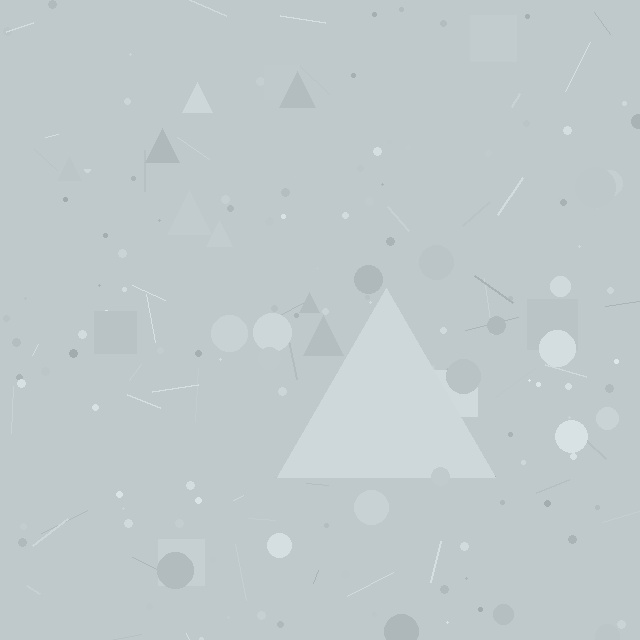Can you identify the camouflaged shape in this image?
The camouflaged shape is a triangle.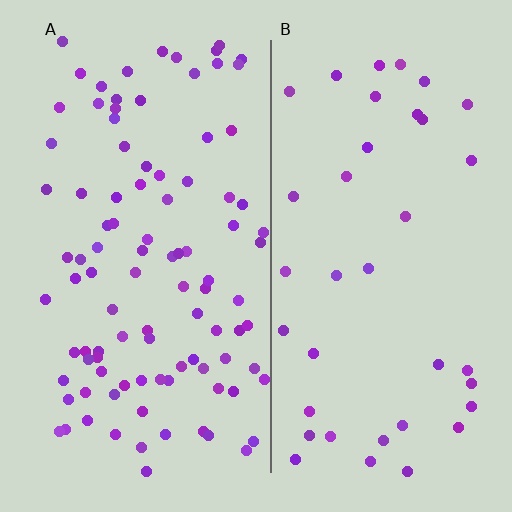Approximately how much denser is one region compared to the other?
Approximately 2.6× — region A over region B.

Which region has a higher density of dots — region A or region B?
A (the left).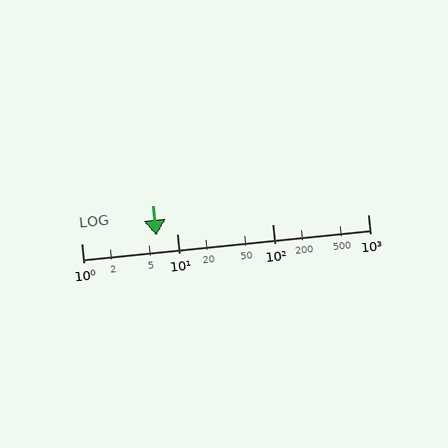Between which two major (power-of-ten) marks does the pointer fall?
The pointer is between 1 and 10.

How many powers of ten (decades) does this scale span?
The scale spans 3 decades, from 1 to 1000.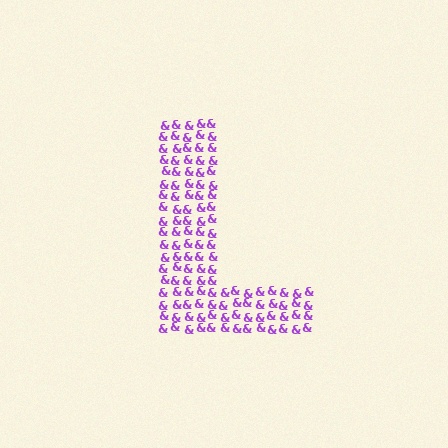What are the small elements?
The small elements are ampersands.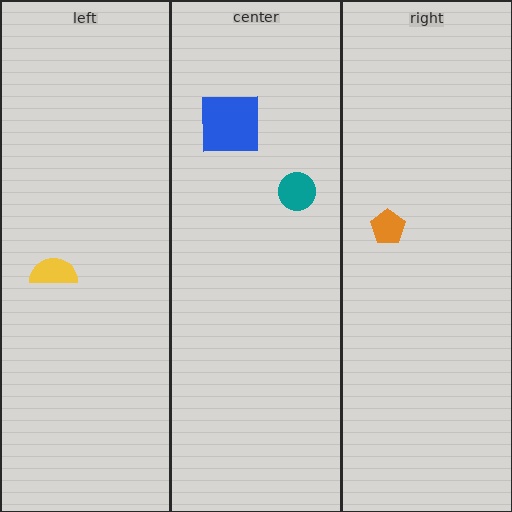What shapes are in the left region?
The yellow semicircle.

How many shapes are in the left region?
1.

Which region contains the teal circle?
The center region.